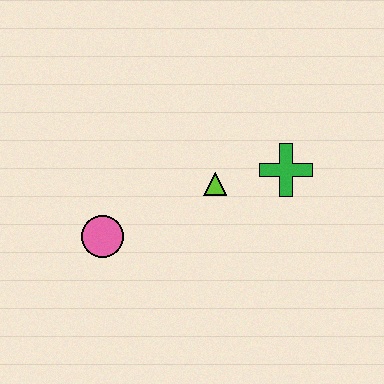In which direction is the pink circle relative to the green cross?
The pink circle is to the left of the green cross.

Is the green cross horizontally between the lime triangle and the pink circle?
No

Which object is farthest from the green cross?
The pink circle is farthest from the green cross.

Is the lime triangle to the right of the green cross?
No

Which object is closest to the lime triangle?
The green cross is closest to the lime triangle.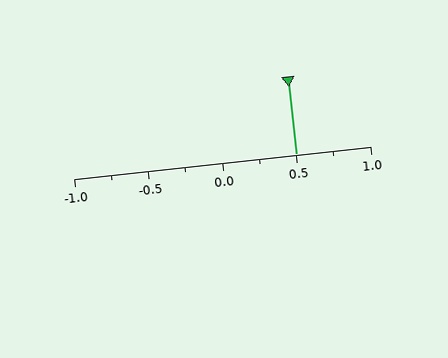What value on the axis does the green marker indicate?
The marker indicates approximately 0.5.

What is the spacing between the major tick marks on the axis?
The major ticks are spaced 0.5 apart.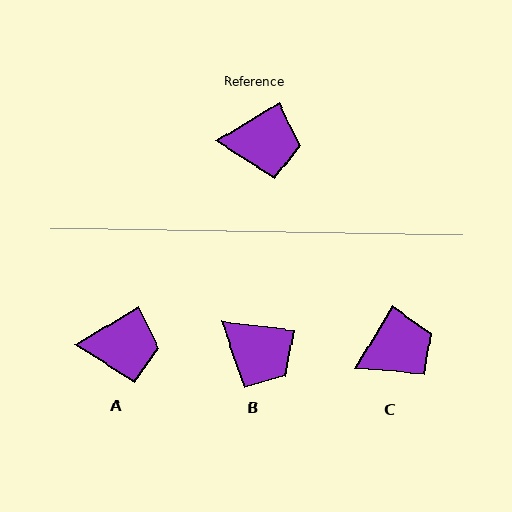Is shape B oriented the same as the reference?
No, it is off by about 38 degrees.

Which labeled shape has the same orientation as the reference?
A.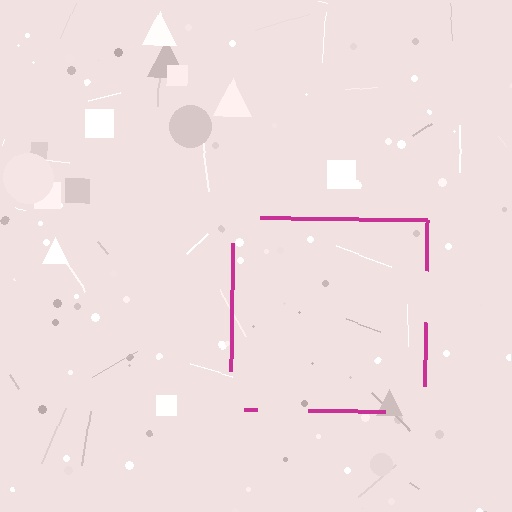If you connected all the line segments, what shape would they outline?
They would outline a square.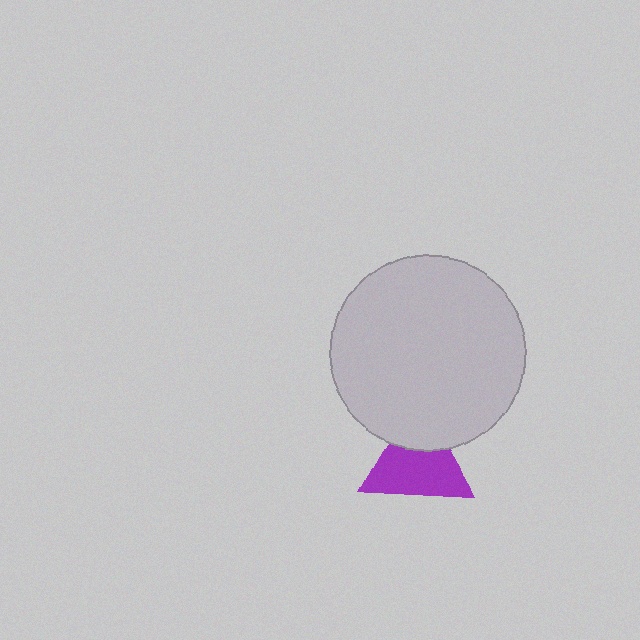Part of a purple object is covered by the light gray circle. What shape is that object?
It is a triangle.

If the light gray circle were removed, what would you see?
You would see the complete purple triangle.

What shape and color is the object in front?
The object in front is a light gray circle.